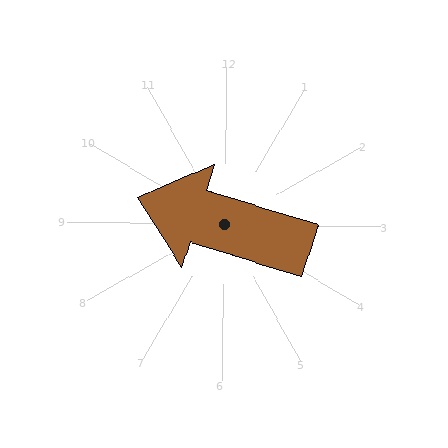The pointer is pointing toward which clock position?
Roughly 10 o'clock.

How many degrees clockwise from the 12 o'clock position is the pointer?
Approximately 286 degrees.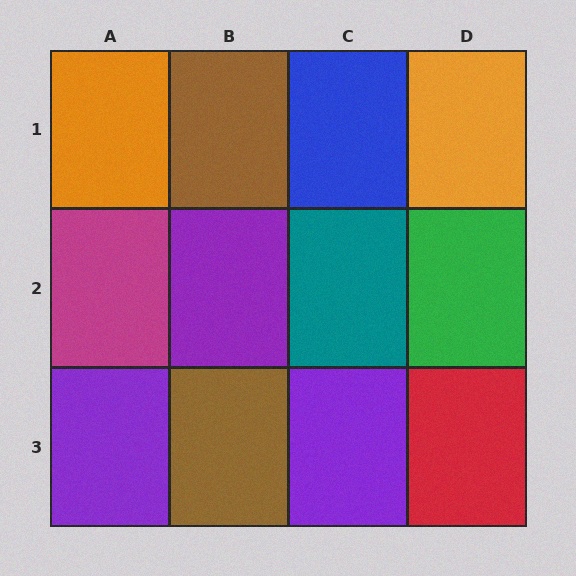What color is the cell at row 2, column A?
Magenta.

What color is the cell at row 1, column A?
Orange.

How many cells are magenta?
1 cell is magenta.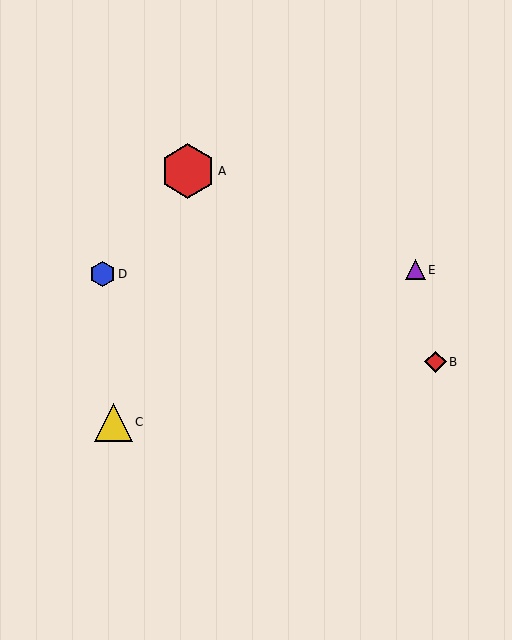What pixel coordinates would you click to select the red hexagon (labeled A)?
Click at (188, 171) to select the red hexagon A.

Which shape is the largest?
The red hexagon (labeled A) is the largest.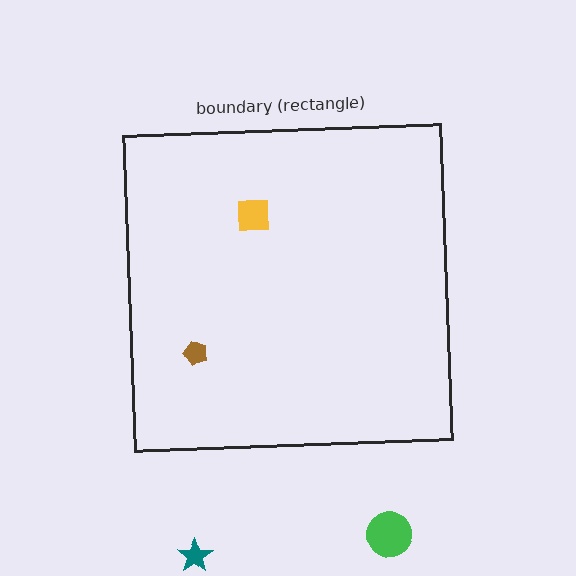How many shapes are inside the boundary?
2 inside, 2 outside.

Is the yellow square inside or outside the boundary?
Inside.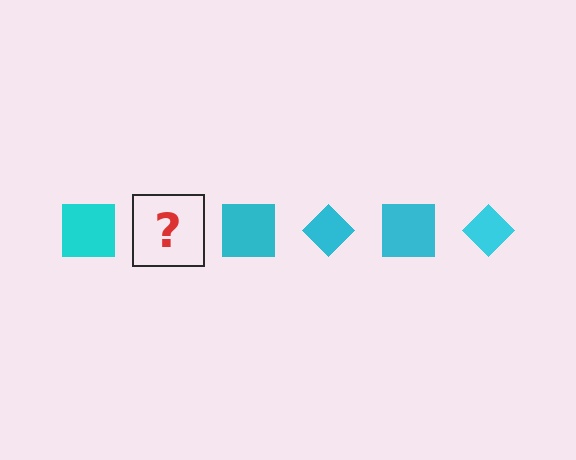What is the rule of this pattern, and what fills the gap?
The rule is that the pattern cycles through square, diamond shapes in cyan. The gap should be filled with a cyan diamond.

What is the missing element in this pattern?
The missing element is a cyan diamond.